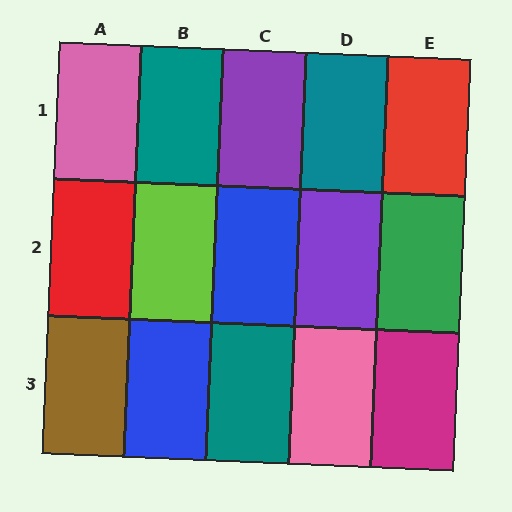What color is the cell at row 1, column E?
Red.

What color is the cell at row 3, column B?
Blue.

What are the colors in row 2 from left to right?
Red, lime, blue, purple, green.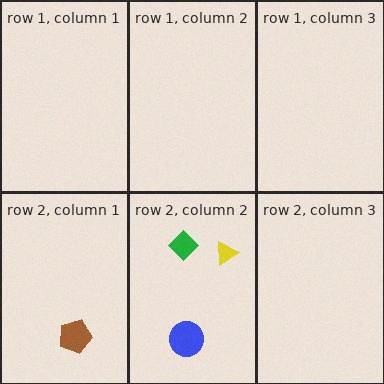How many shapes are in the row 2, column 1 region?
1.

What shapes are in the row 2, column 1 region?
The brown pentagon.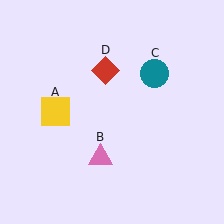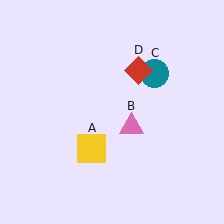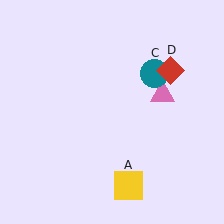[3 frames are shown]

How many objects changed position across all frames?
3 objects changed position: yellow square (object A), pink triangle (object B), red diamond (object D).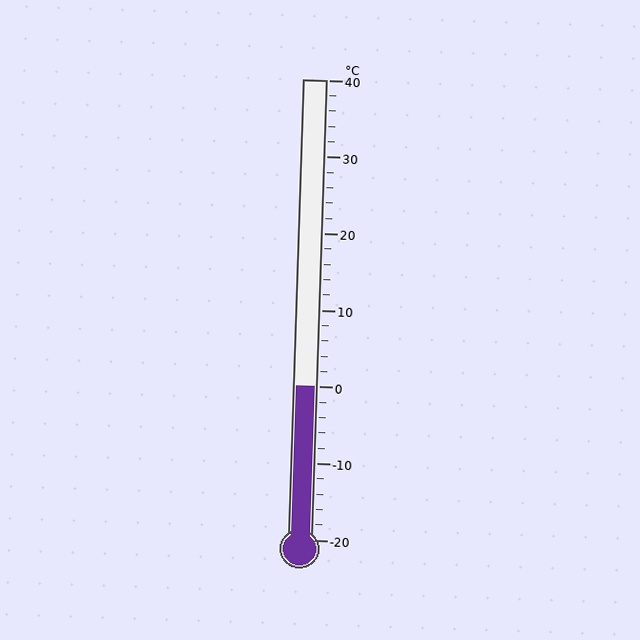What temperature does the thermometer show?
The thermometer shows approximately 0°C.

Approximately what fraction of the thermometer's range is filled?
The thermometer is filled to approximately 35% of its range.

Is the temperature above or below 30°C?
The temperature is below 30°C.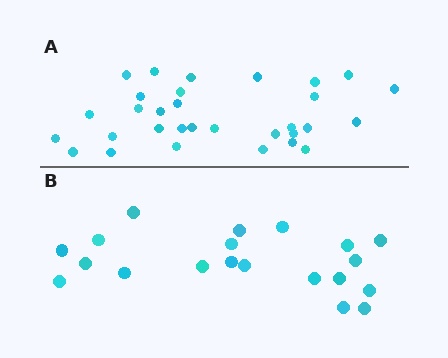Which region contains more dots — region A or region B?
Region A (the top region) has more dots.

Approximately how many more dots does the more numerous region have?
Region A has roughly 12 or so more dots than region B.